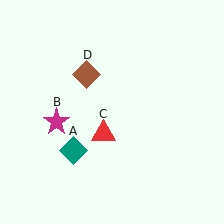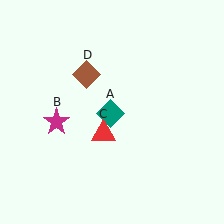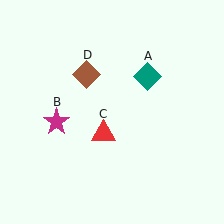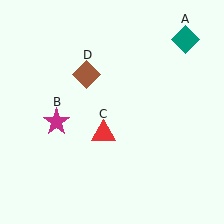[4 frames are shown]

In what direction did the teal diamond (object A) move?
The teal diamond (object A) moved up and to the right.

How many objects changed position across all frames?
1 object changed position: teal diamond (object A).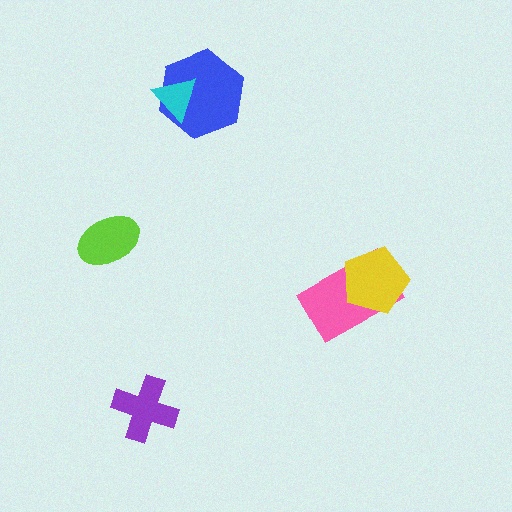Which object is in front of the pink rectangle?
The yellow pentagon is in front of the pink rectangle.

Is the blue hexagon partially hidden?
Yes, it is partially covered by another shape.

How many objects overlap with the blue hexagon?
1 object overlaps with the blue hexagon.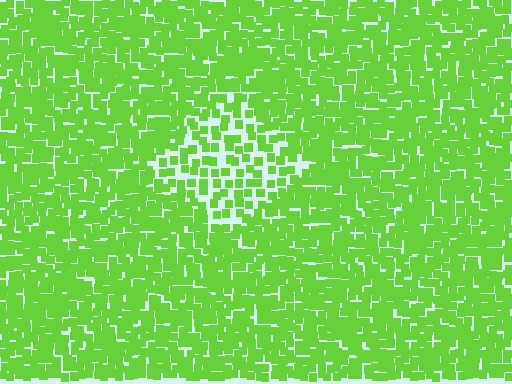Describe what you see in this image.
The image contains small lime elements arranged at two different densities. A diamond-shaped region is visible where the elements are less densely packed than the surrounding area.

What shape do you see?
I see a diamond.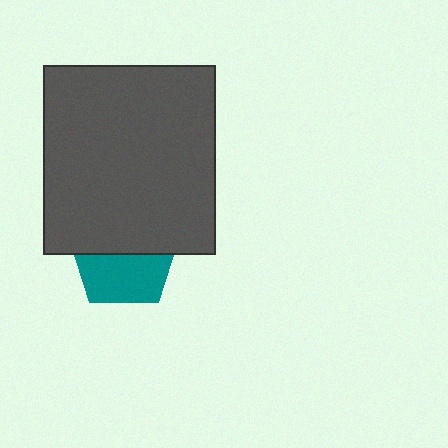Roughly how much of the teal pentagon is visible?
About half of it is visible (roughly 49%).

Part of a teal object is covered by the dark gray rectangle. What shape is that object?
It is a pentagon.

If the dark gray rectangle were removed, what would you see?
You would see the complete teal pentagon.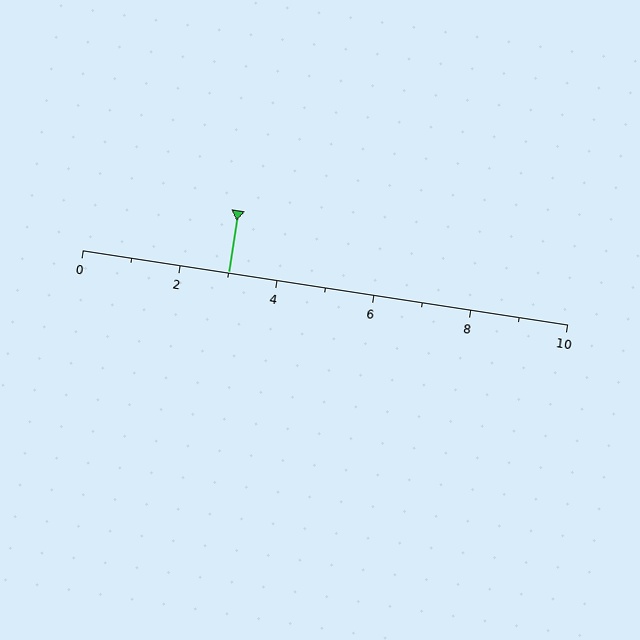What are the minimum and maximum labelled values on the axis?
The axis runs from 0 to 10.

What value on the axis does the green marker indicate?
The marker indicates approximately 3.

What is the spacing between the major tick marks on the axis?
The major ticks are spaced 2 apart.